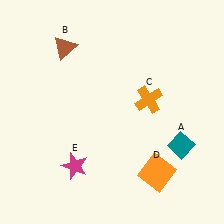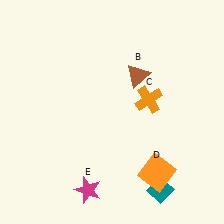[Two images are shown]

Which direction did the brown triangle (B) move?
The brown triangle (B) moved right.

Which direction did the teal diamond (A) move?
The teal diamond (A) moved down.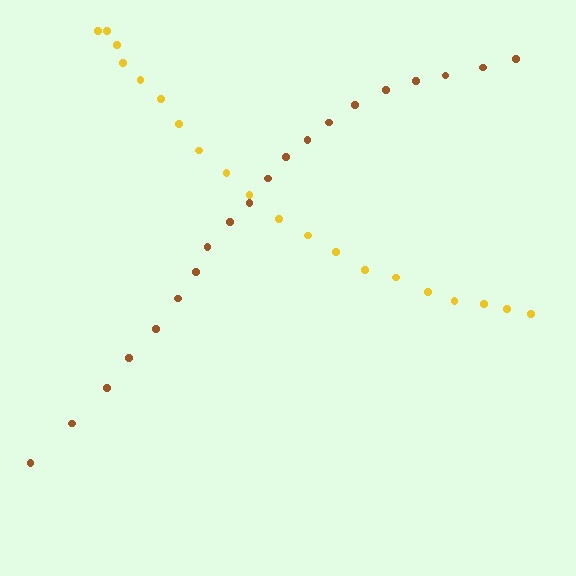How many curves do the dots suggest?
There are 2 distinct paths.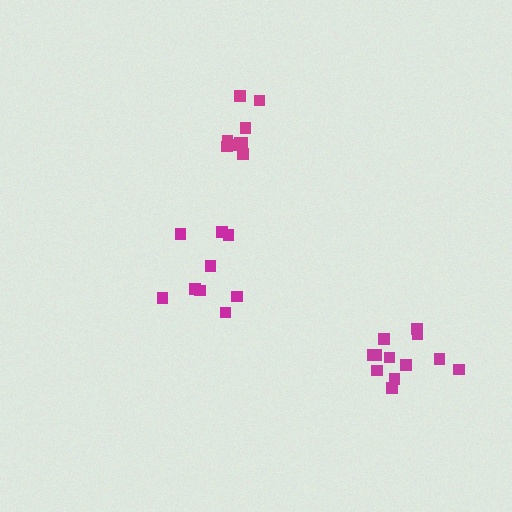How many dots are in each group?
Group 1: 12 dots, Group 2: 9 dots, Group 3: 9 dots (30 total).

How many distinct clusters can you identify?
There are 3 distinct clusters.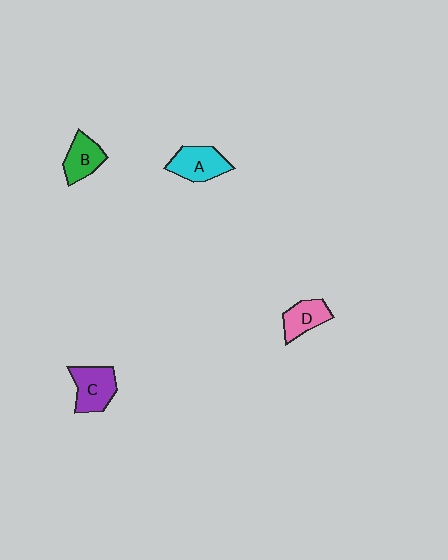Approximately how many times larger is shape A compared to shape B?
Approximately 1.2 times.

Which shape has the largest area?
Shape C (purple).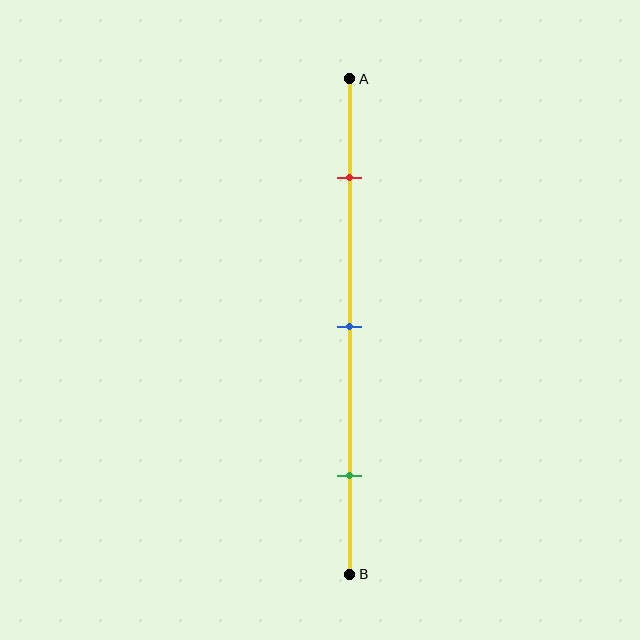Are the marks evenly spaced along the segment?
Yes, the marks are approximately evenly spaced.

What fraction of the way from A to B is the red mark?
The red mark is approximately 20% (0.2) of the way from A to B.